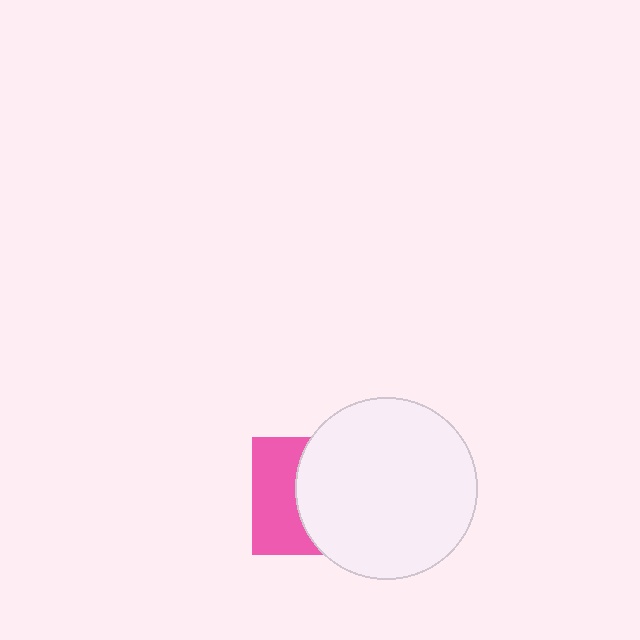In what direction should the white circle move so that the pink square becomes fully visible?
The white circle should move right. That is the shortest direction to clear the overlap and leave the pink square fully visible.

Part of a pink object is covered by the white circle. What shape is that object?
It is a square.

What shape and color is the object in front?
The object in front is a white circle.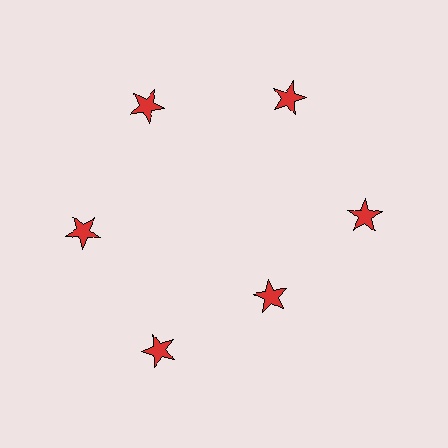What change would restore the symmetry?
The symmetry would be restored by moving it outward, back onto the ring so that all 6 stars sit at equal angles and equal distance from the center.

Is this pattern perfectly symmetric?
No. The 6 red stars are arranged in a ring, but one element near the 5 o'clock position is pulled inward toward the center, breaking the 6-fold rotational symmetry.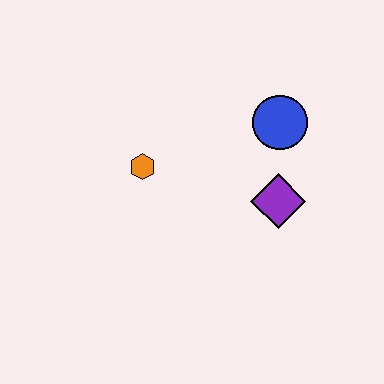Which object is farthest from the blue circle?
The orange hexagon is farthest from the blue circle.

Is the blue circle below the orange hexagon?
No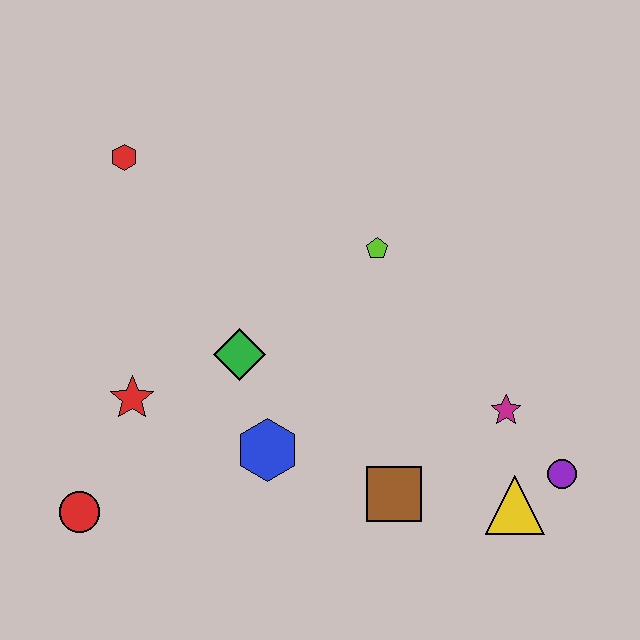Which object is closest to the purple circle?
The yellow triangle is closest to the purple circle.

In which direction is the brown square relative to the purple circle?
The brown square is to the left of the purple circle.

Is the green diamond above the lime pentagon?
No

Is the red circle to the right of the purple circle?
No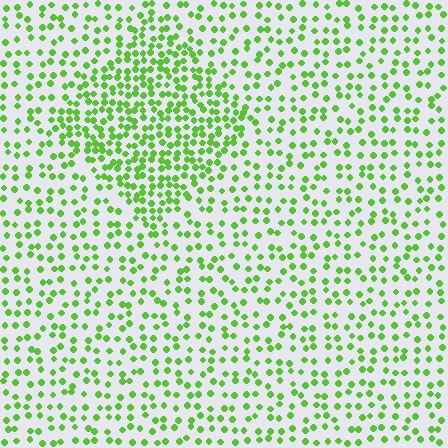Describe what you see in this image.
The image contains small lime elements arranged at two different densities. A diamond-shaped region is visible where the elements are more densely packed than the surrounding area.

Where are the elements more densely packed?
The elements are more densely packed inside the diamond boundary.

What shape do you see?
I see a diamond.